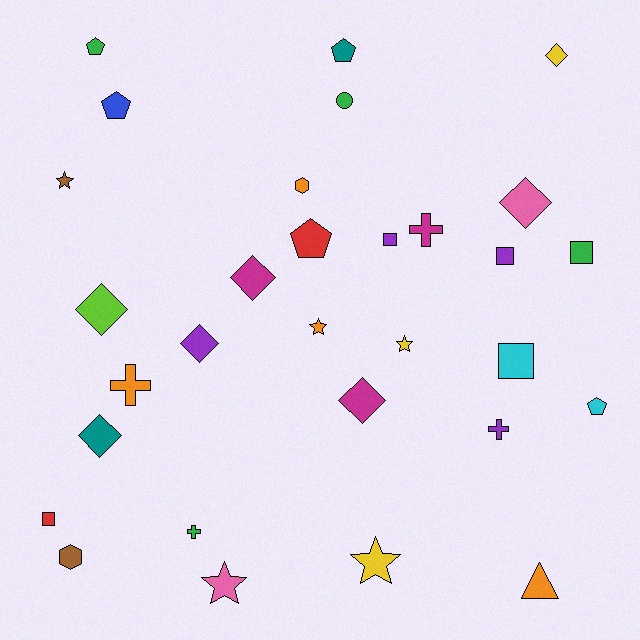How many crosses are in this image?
There are 4 crosses.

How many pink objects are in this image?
There are 2 pink objects.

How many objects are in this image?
There are 30 objects.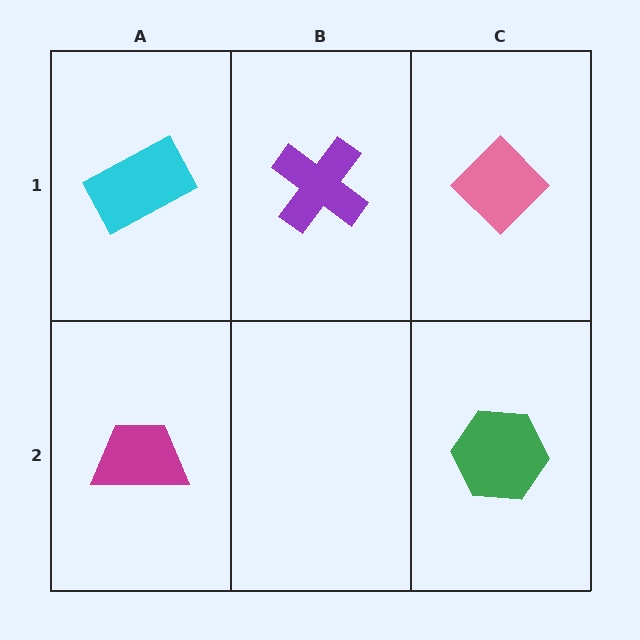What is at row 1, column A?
A cyan rectangle.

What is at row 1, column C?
A pink diamond.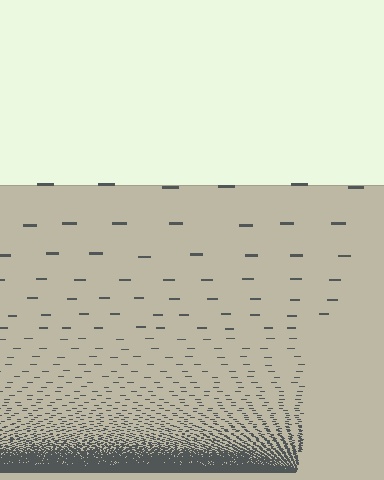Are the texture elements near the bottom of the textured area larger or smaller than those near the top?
Smaller. The gradient is inverted — elements near the bottom are smaller and denser.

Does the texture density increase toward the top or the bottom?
Density increases toward the bottom.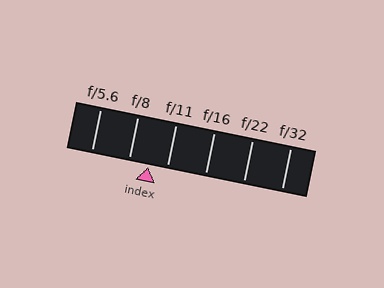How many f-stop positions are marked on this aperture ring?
There are 6 f-stop positions marked.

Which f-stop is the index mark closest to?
The index mark is closest to f/8.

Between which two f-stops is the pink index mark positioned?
The index mark is between f/8 and f/11.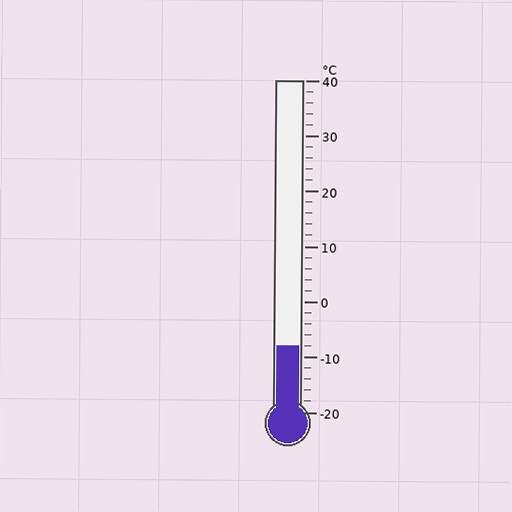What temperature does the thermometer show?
The thermometer shows approximately -8°C.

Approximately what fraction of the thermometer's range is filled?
The thermometer is filled to approximately 20% of its range.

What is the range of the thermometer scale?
The thermometer scale ranges from -20°C to 40°C.